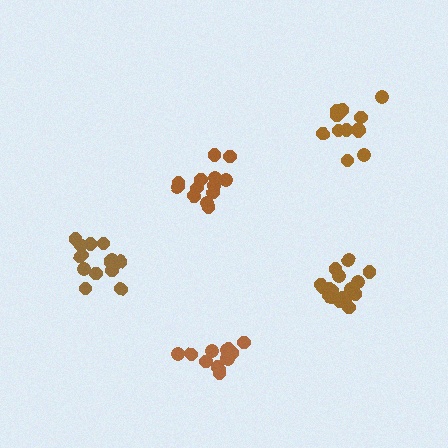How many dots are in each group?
Group 1: 14 dots, Group 2: 13 dots, Group 3: 17 dots, Group 4: 16 dots, Group 5: 13 dots (73 total).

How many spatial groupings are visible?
There are 5 spatial groupings.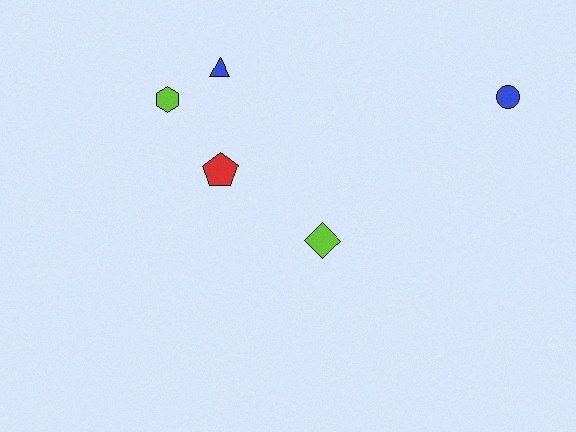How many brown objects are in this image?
There are no brown objects.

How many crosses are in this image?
There are no crosses.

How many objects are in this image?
There are 5 objects.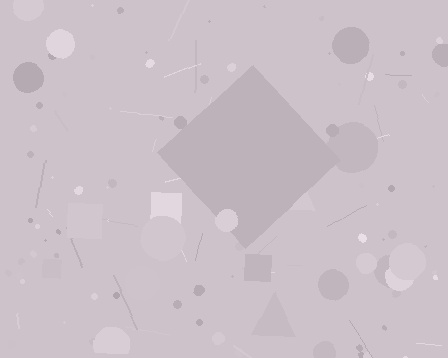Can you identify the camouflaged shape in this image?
The camouflaged shape is a diamond.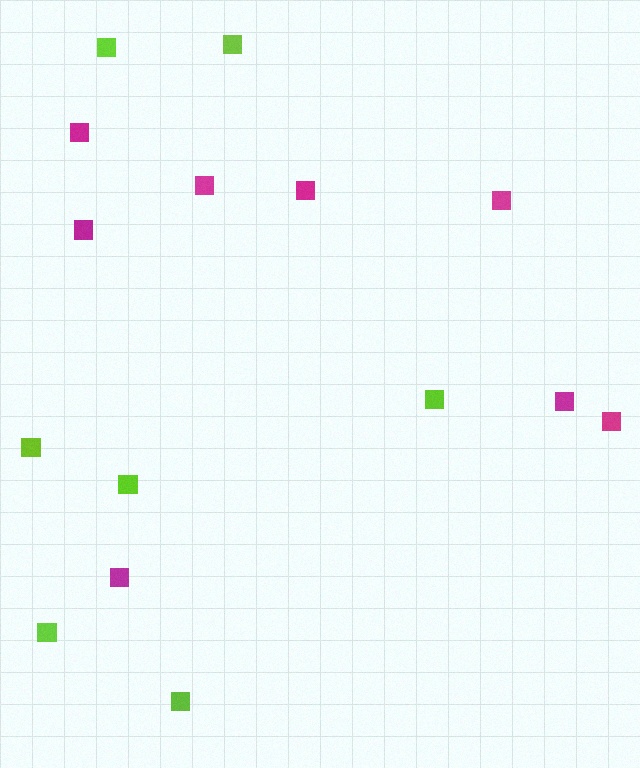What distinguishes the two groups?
There are 2 groups: one group of magenta squares (8) and one group of lime squares (7).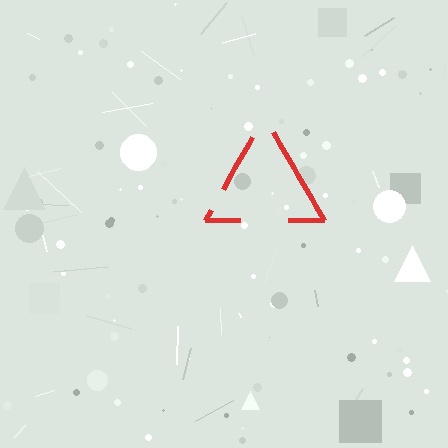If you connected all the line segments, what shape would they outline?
They would outline a triangle.